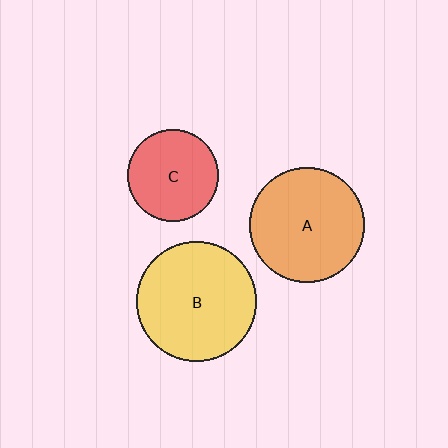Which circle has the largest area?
Circle B (yellow).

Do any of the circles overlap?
No, none of the circles overlap.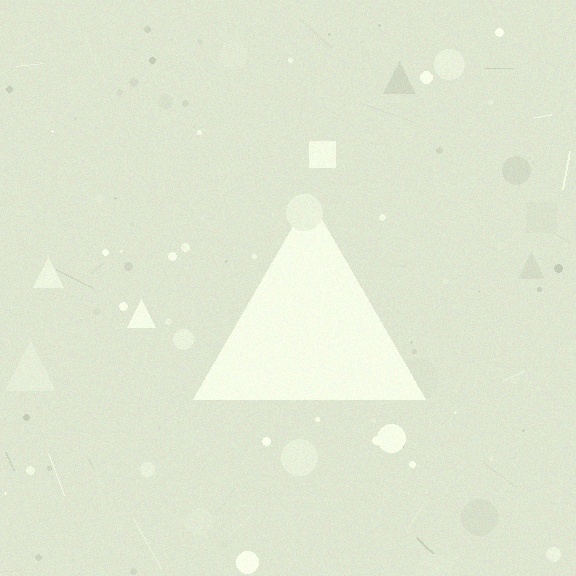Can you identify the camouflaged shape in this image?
The camouflaged shape is a triangle.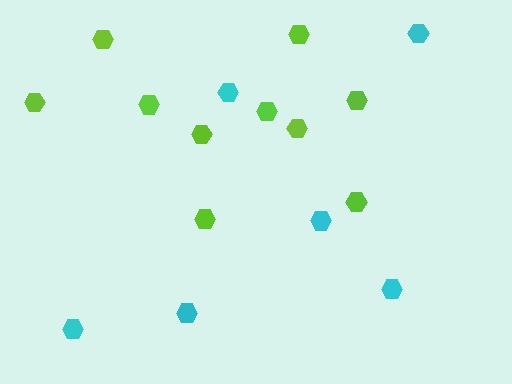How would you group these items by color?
There are 2 groups: one group of lime hexagons (10) and one group of cyan hexagons (6).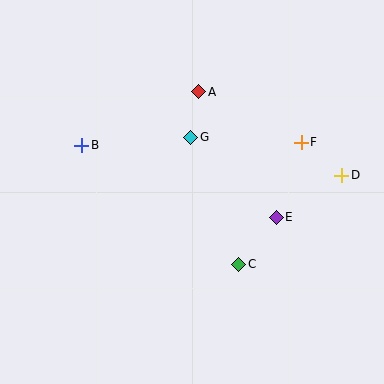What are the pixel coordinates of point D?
Point D is at (342, 175).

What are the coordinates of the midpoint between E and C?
The midpoint between E and C is at (258, 241).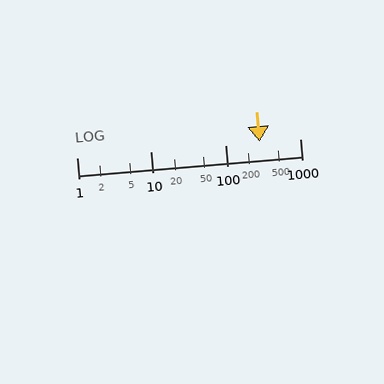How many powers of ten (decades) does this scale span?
The scale spans 3 decades, from 1 to 1000.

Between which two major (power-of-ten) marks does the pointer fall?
The pointer is between 100 and 1000.